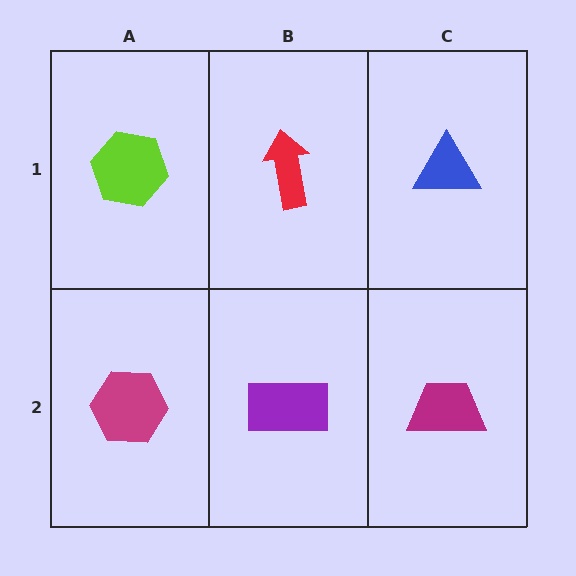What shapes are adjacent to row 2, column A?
A lime hexagon (row 1, column A), a purple rectangle (row 2, column B).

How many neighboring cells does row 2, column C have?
2.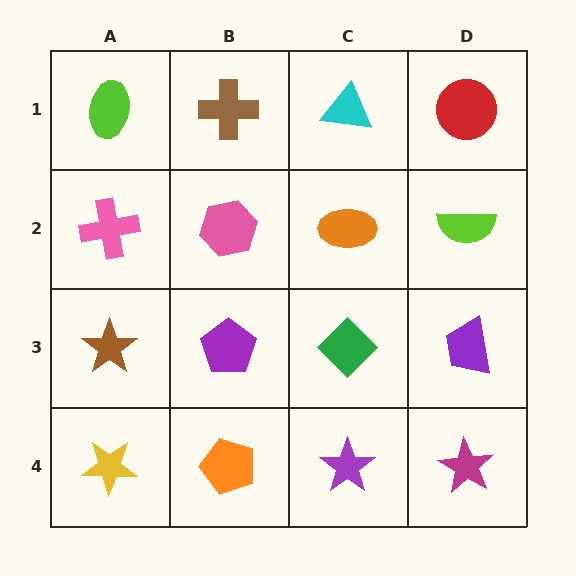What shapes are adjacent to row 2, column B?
A brown cross (row 1, column B), a purple pentagon (row 3, column B), a pink cross (row 2, column A), an orange ellipse (row 2, column C).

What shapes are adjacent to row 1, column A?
A pink cross (row 2, column A), a brown cross (row 1, column B).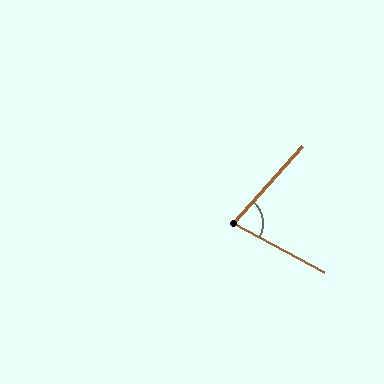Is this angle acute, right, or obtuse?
It is acute.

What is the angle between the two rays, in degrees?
Approximately 77 degrees.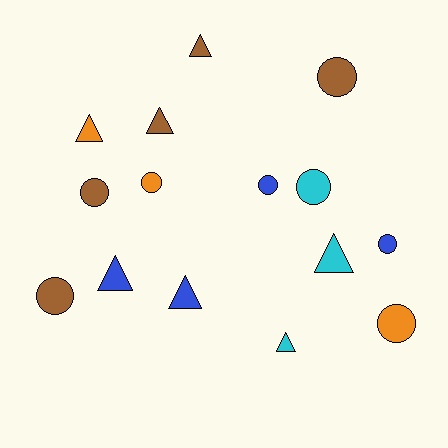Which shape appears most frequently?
Circle, with 8 objects.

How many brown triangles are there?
There are 2 brown triangles.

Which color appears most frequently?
Brown, with 5 objects.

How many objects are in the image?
There are 15 objects.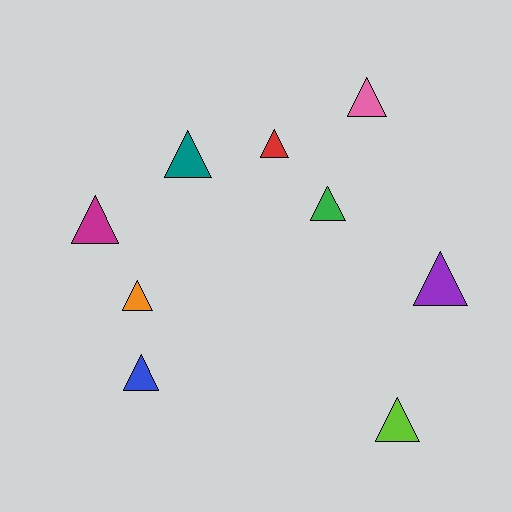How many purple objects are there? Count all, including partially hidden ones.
There is 1 purple object.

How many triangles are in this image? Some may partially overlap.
There are 9 triangles.